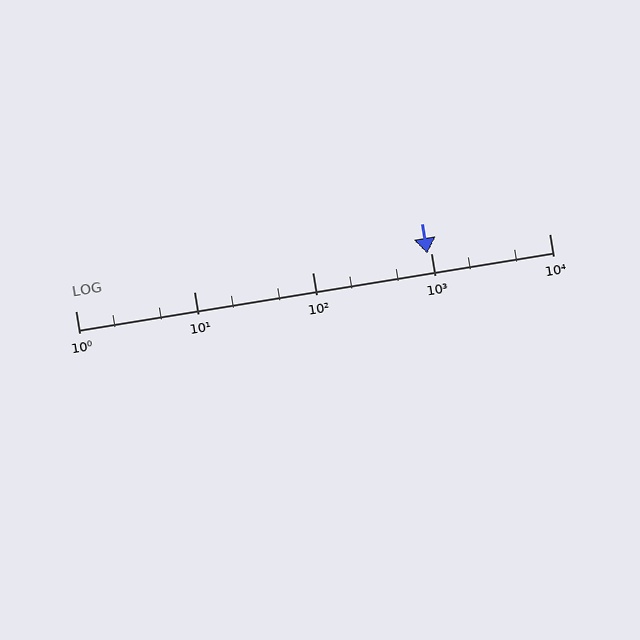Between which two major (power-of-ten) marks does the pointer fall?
The pointer is between 100 and 1000.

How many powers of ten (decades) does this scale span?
The scale spans 4 decades, from 1 to 10000.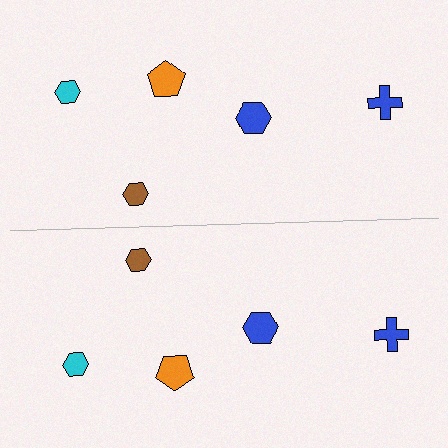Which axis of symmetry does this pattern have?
The pattern has a horizontal axis of symmetry running through the center of the image.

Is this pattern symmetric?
Yes, this pattern has bilateral (reflection) symmetry.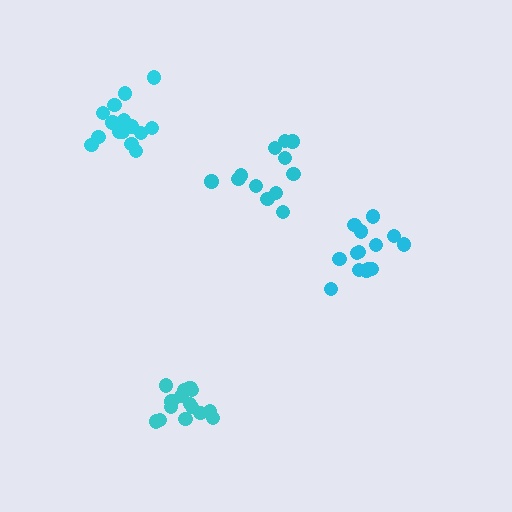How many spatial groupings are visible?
There are 4 spatial groupings.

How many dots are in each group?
Group 1: 16 dots, Group 2: 16 dots, Group 3: 12 dots, Group 4: 14 dots (58 total).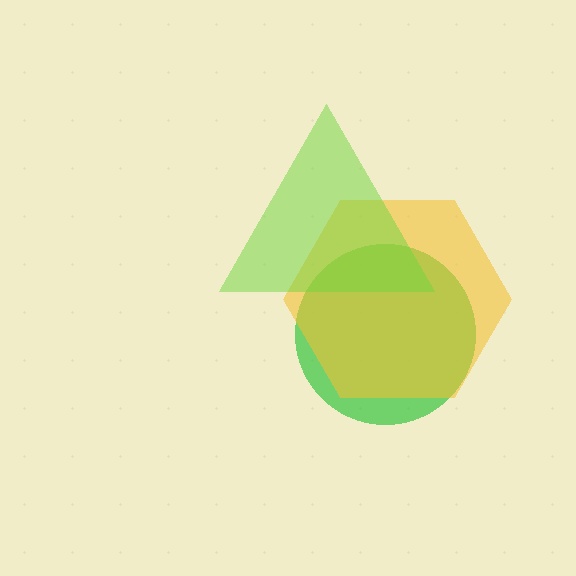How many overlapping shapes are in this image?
There are 3 overlapping shapes in the image.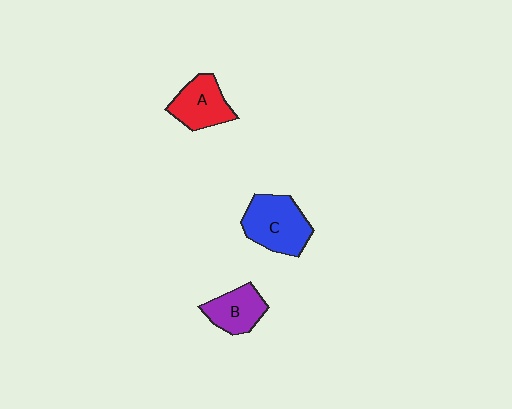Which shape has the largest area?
Shape C (blue).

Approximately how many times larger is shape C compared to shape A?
Approximately 1.3 times.